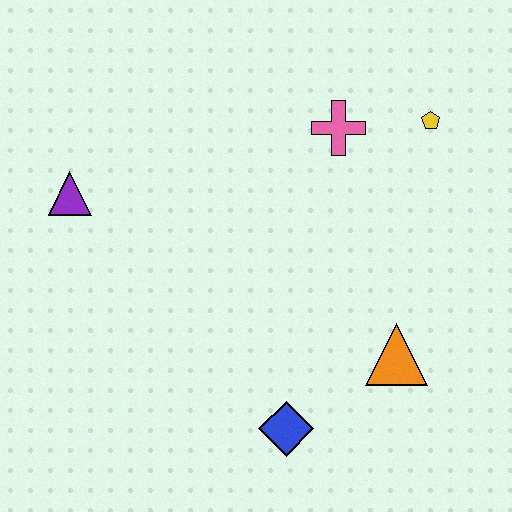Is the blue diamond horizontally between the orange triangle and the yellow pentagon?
No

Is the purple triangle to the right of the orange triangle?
No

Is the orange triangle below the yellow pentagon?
Yes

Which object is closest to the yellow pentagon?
The pink cross is closest to the yellow pentagon.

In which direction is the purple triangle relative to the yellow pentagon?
The purple triangle is to the left of the yellow pentagon.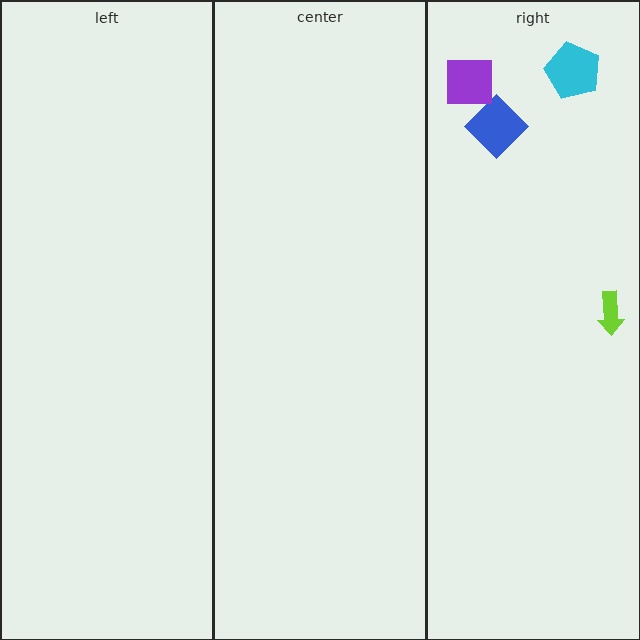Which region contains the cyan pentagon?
The right region.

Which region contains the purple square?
The right region.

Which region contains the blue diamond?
The right region.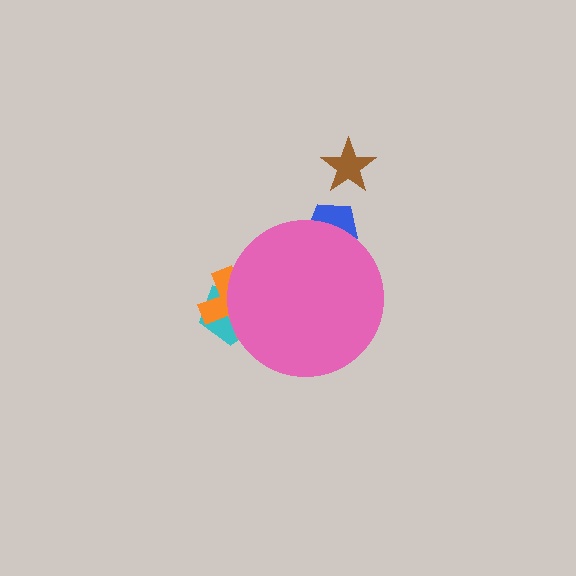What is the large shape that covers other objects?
A pink circle.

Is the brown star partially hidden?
No, the brown star is fully visible.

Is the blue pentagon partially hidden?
Yes, the blue pentagon is partially hidden behind the pink circle.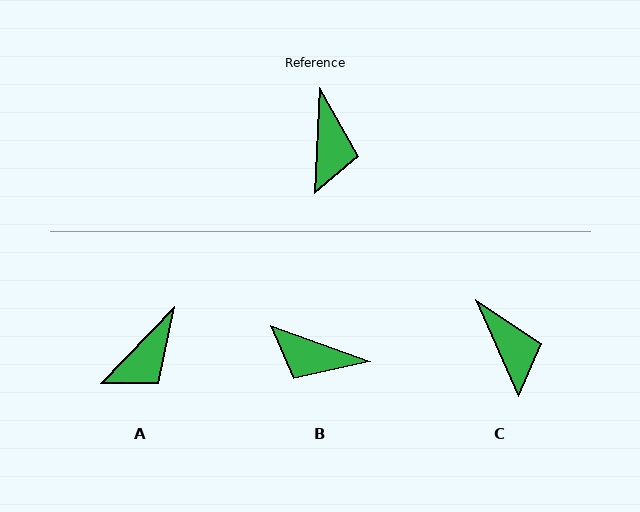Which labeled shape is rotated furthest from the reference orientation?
B, about 107 degrees away.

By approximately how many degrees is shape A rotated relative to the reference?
Approximately 41 degrees clockwise.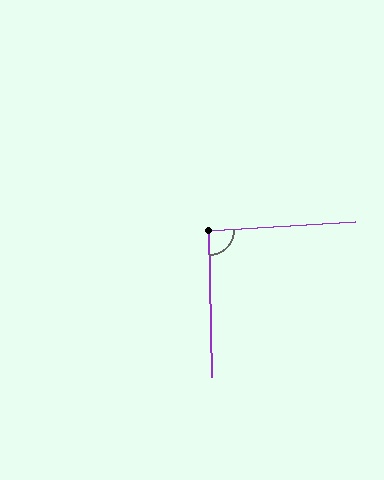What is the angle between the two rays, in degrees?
Approximately 93 degrees.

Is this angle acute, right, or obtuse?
It is approximately a right angle.